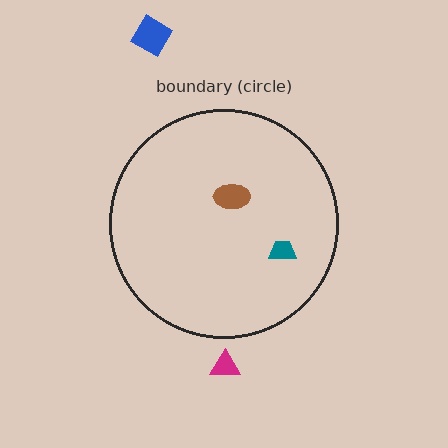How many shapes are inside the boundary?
2 inside, 2 outside.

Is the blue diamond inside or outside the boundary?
Outside.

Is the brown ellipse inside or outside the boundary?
Inside.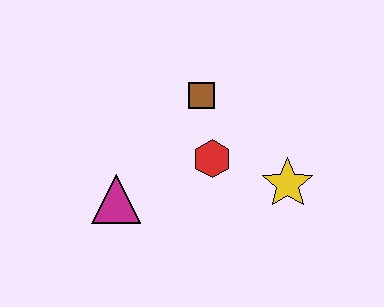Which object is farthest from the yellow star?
The magenta triangle is farthest from the yellow star.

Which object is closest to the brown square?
The red hexagon is closest to the brown square.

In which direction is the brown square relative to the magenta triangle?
The brown square is above the magenta triangle.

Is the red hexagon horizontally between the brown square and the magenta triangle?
No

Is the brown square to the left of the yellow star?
Yes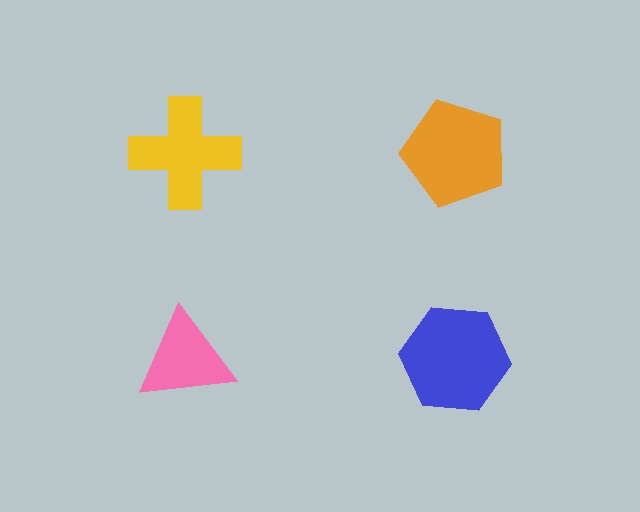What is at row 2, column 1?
A pink triangle.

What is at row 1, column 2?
An orange pentagon.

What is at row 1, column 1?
A yellow cross.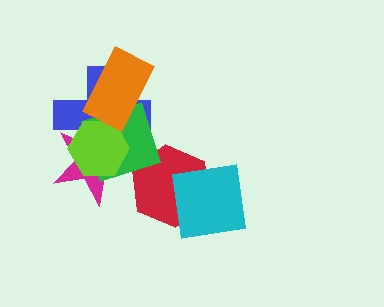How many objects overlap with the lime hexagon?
3 objects overlap with the lime hexagon.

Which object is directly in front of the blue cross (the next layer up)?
The green square is directly in front of the blue cross.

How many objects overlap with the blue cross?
4 objects overlap with the blue cross.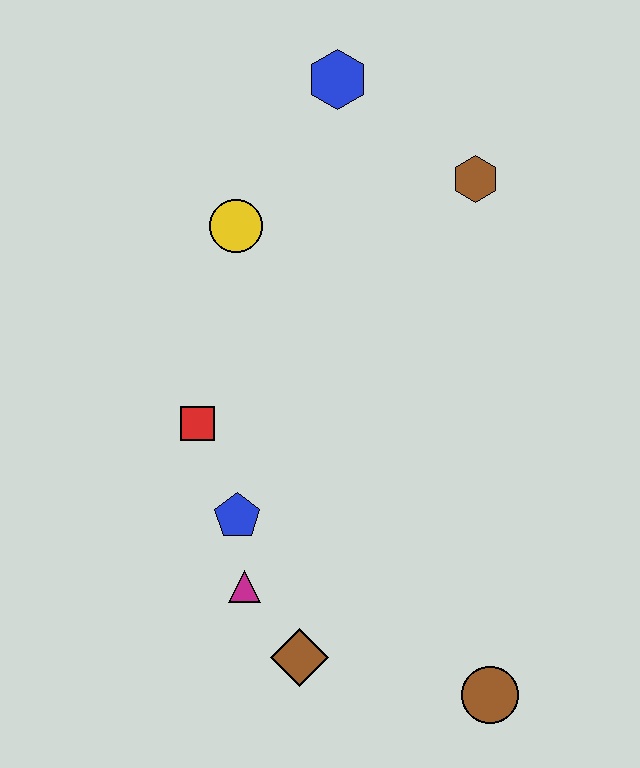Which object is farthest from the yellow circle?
The brown circle is farthest from the yellow circle.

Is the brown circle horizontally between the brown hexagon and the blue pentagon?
No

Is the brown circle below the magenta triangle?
Yes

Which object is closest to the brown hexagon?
The blue hexagon is closest to the brown hexagon.